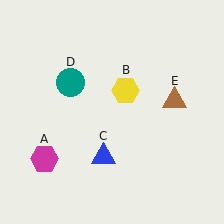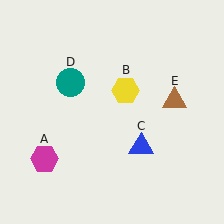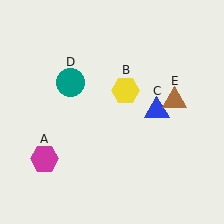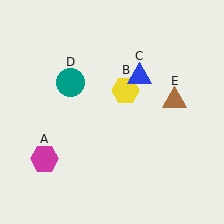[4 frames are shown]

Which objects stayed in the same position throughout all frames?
Magenta hexagon (object A) and yellow hexagon (object B) and teal circle (object D) and brown triangle (object E) remained stationary.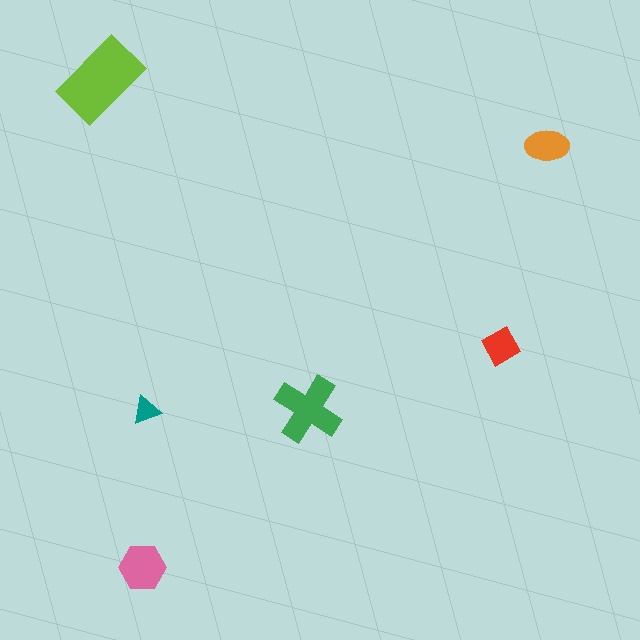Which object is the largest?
The lime rectangle.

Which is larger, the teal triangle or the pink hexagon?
The pink hexagon.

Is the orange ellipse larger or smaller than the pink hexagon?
Smaller.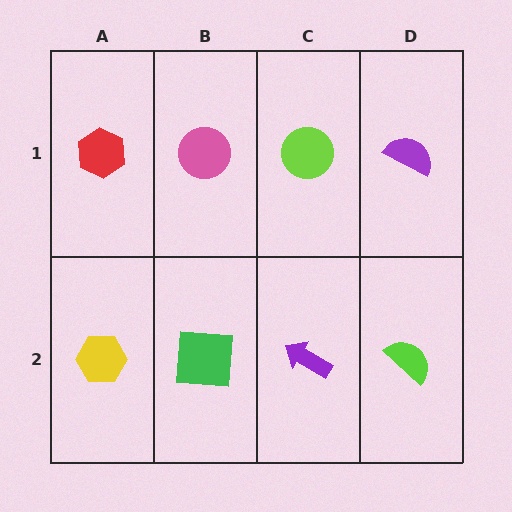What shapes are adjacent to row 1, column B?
A green square (row 2, column B), a red hexagon (row 1, column A), a lime circle (row 1, column C).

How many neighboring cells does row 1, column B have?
3.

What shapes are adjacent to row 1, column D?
A lime semicircle (row 2, column D), a lime circle (row 1, column C).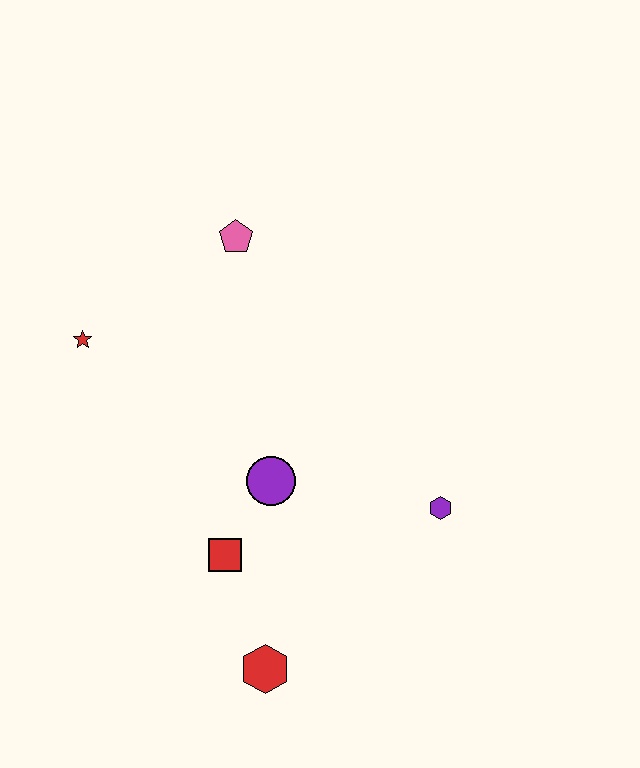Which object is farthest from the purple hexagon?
The red star is farthest from the purple hexagon.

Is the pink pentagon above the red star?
Yes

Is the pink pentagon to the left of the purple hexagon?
Yes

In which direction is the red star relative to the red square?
The red star is above the red square.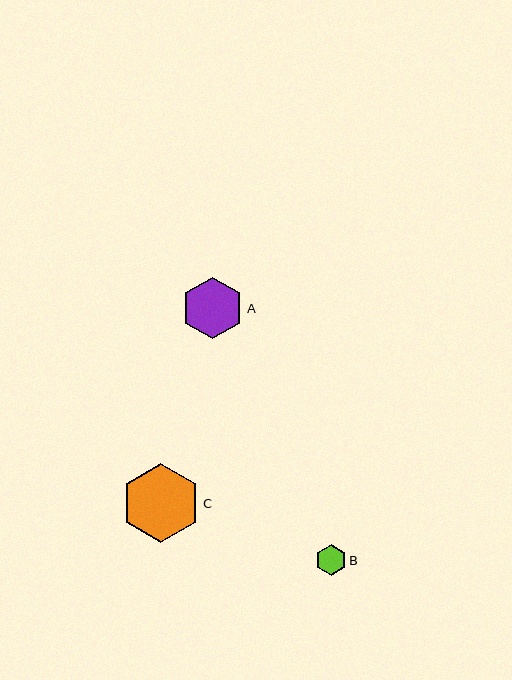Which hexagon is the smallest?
Hexagon B is the smallest with a size of approximately 31 pixels.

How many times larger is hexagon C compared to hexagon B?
Hexagon C is approximately 2.6 times the size of hexagon B.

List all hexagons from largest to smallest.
From largest to smallest: C, A, B.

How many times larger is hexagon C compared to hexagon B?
Hexagon C is approximately 2.6 times the size of hexagon B.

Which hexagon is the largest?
Hexagon C is the largest with a size of approximately 79 pixels.